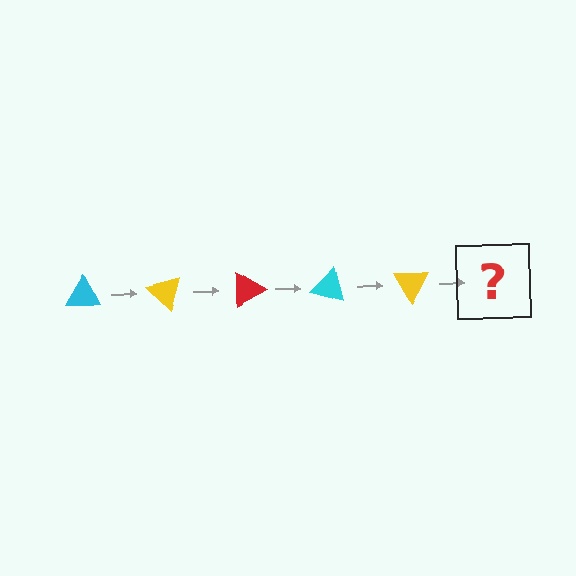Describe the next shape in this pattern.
It should be a red triangle, rotated 225 degrees from the start.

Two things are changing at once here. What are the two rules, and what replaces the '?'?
The two rules are that it rotates 45 degrees each step and the color cycles through cyan, yellow, and red. The '?' should be a red triangle, rotated 225 degrees from the start.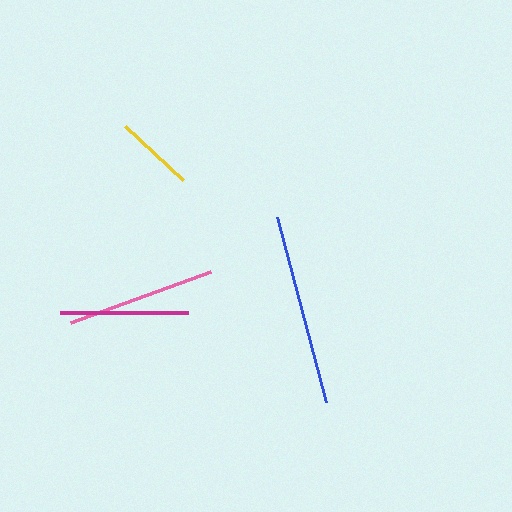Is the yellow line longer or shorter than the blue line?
The blue line is longer than the yellow line.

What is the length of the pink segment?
The pink segment is approximately 149 pixels long.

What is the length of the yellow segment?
The yellow segment is approximately 79 pixels long.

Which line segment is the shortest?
The yellow line is the shortest at approximately 79 pixels.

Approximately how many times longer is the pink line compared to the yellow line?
The pink line is approximately 1.9 times the length of the yellow line.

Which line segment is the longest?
The blue line is the longest at approximately 191 pixels.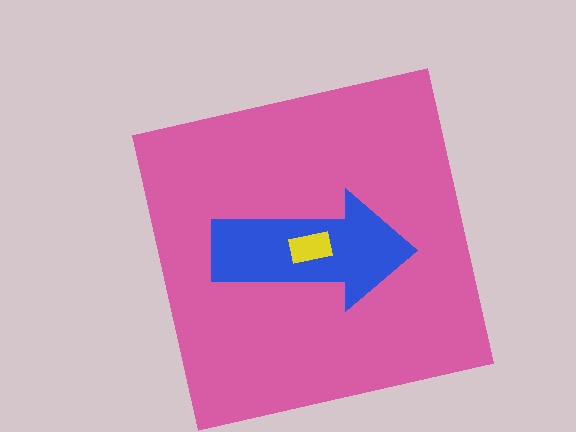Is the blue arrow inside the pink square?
Yes.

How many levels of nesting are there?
3.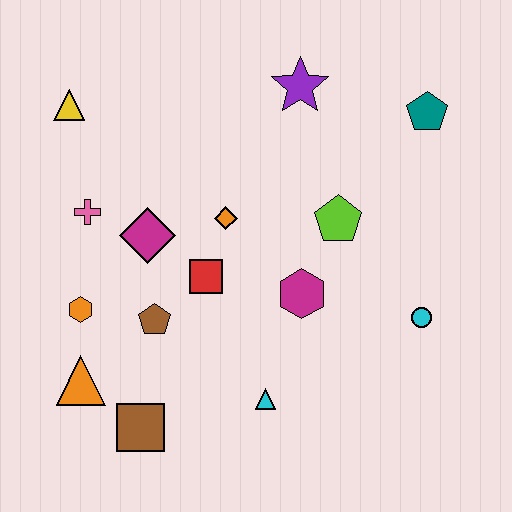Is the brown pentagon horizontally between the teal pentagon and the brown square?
Yes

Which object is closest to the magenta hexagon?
The lime pentagon is closest to the magenta hexagon.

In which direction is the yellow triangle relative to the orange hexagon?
The yellow triangle is above the orange hexagon.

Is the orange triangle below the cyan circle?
Yes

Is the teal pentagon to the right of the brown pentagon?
Yes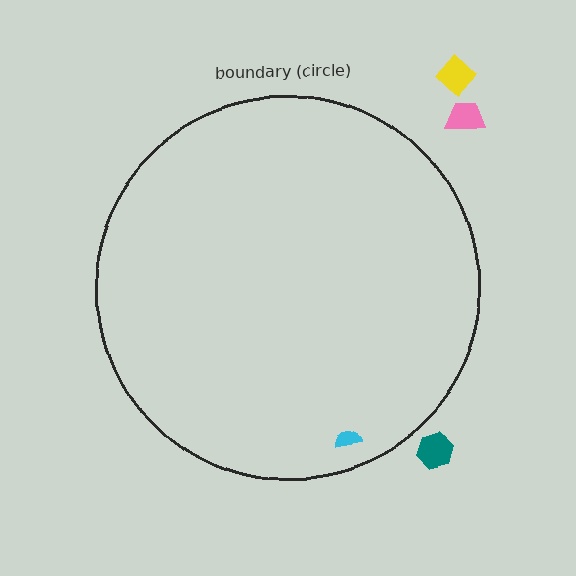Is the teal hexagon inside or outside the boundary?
Outside.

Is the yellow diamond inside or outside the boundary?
Outside.